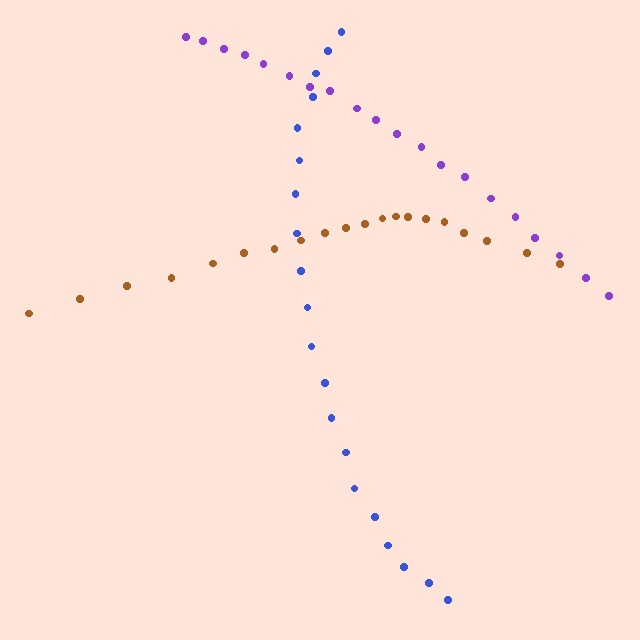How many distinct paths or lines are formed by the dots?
There are 3 distinct paths.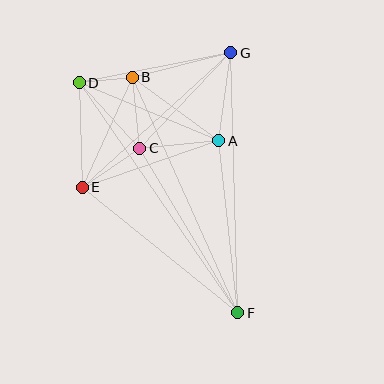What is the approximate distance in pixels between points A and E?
The distance between A and E is approximately 144 pixels.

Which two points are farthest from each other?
Points D and F are farthest from each other.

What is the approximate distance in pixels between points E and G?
The distance between E and G is approximately 200 pixels.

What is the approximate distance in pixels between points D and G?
The distance between D and G is approximately 154 pixels.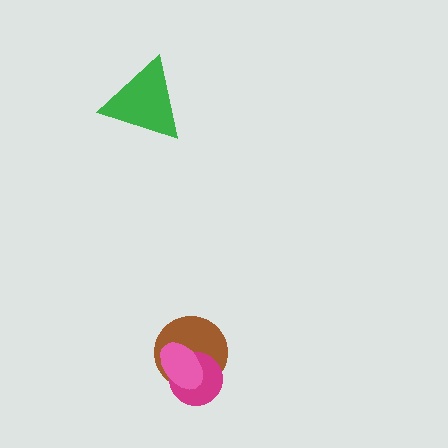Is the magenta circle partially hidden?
Yes, it is partially covered by another shape.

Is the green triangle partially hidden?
No, no other shape covers it.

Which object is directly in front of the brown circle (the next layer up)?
The magenta circle is directly in front of the brown circle.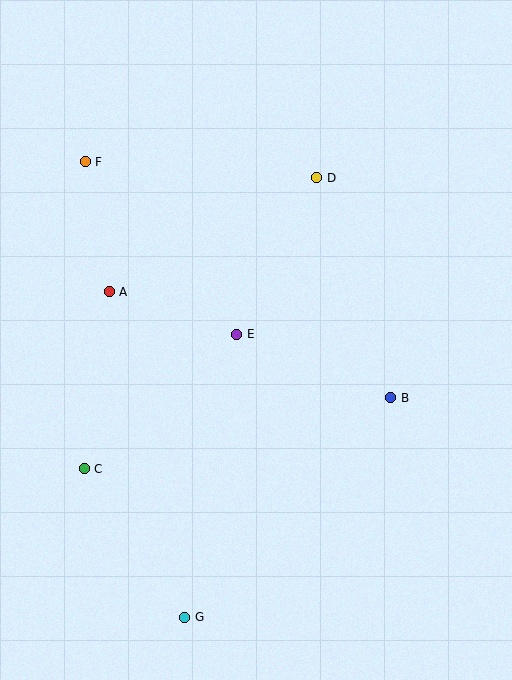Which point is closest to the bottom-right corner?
Point B is closest to the bottom-right corner.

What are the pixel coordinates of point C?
Point C is at (84, 469).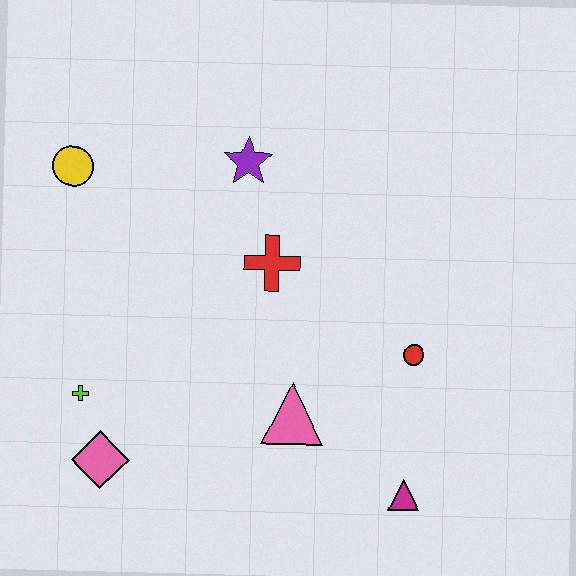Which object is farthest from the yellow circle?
The magenta triangle is farthest from the yellow circle.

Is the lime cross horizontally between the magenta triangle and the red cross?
No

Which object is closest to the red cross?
The purple star is closest to the red cross.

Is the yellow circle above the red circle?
Yes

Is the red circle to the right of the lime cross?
Yes